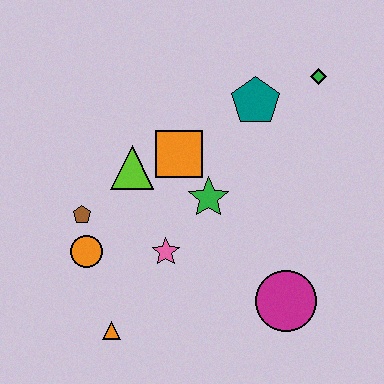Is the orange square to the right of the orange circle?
Yes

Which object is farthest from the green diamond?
The orange triangle is farthest from the green diamond.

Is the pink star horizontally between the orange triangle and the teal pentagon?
Yes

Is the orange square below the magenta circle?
No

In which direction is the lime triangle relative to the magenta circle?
The lime triangle is to the left of the magenta circle.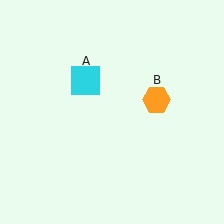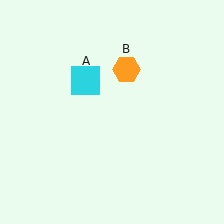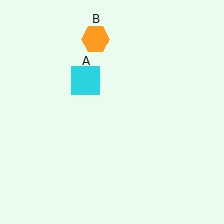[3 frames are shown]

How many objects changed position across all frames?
1 object changed position: orange hexagon (object B).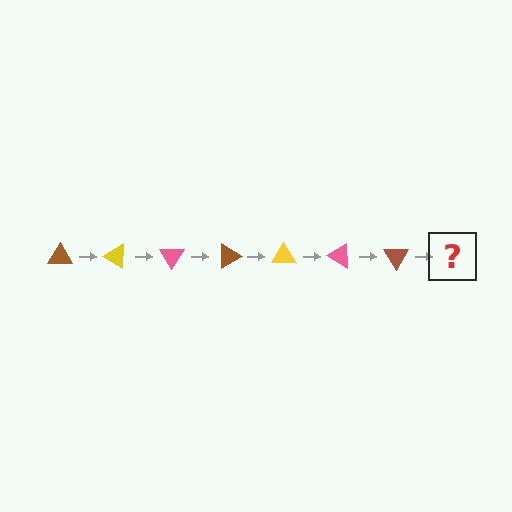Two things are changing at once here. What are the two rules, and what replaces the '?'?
The two rules are that it rotates 30 degrees each step and the color cycles through brown, yellow, and pink. The '?' should be a yellow triangle, rotated 210 degrees from the start.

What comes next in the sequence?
The next element should be a yellow triangle, rotated 210 degrees from the start.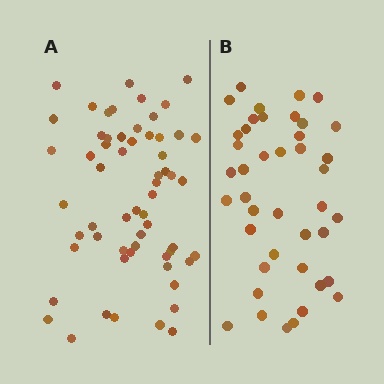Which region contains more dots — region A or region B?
Region A (the left region) has more dots.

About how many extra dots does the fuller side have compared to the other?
Region A has approximately 20 more dots than region B.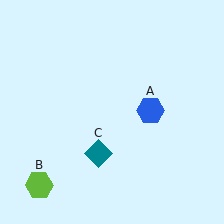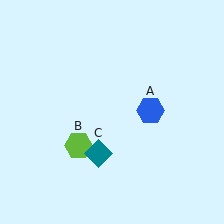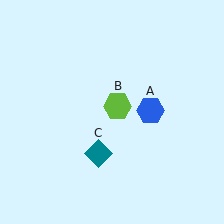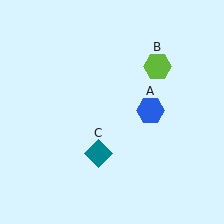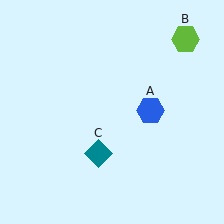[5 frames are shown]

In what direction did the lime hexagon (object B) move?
The lime hexagon (object B) moved up and to the right.